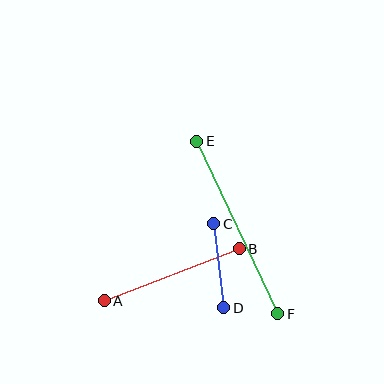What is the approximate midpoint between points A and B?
The midpoint is at approximately (172, 275) pixels.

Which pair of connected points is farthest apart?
Points E and F are farthest apart.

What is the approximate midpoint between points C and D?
The midpoint is at approximately (219, 266) pixels.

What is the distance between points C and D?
The distance is approximately 84 pixels.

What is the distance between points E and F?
The distance is approximately 190 pixels.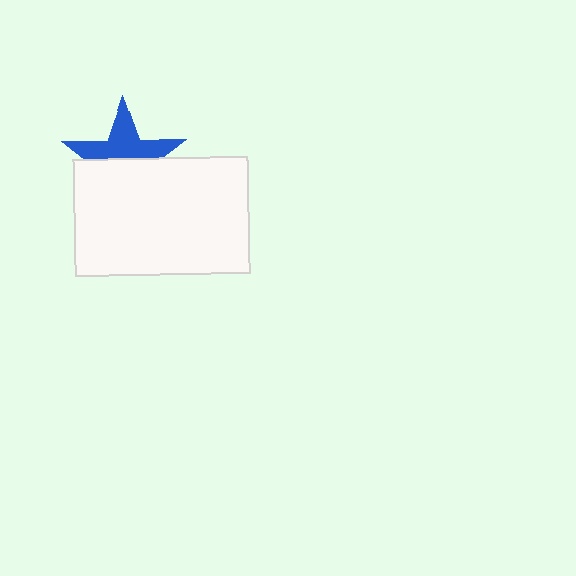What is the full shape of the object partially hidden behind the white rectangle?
The partially hidden object is a blue star.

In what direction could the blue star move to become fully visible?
The blue star could move up. That would shift it out from behind the white rectangle entirely.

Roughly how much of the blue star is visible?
About half of it is visible (roughly 50%).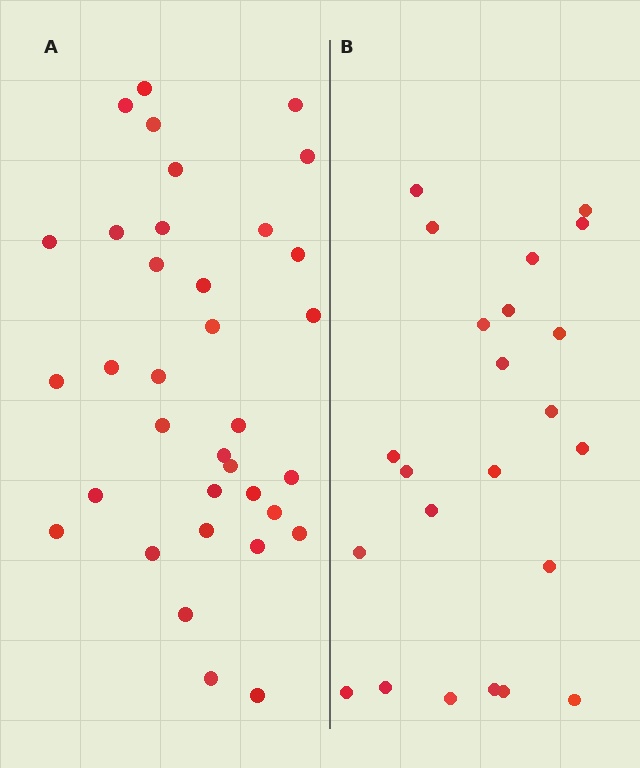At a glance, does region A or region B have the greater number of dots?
Region A (the left region) has more dots.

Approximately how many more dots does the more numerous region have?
Region A has roughly 12 or so more dots than region B.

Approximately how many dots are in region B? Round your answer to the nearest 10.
About 20 dots. (The exact count is 23, which rounds to 20.)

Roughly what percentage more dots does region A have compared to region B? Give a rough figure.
About 50% more.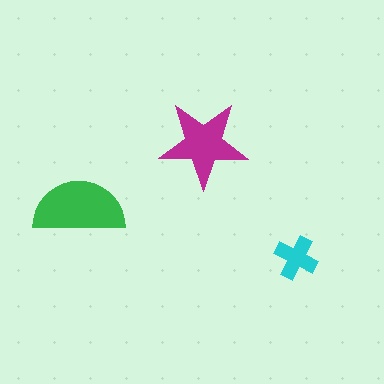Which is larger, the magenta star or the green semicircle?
The green semicircle.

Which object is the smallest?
The cyan cross.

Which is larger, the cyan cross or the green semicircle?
The green semicircle.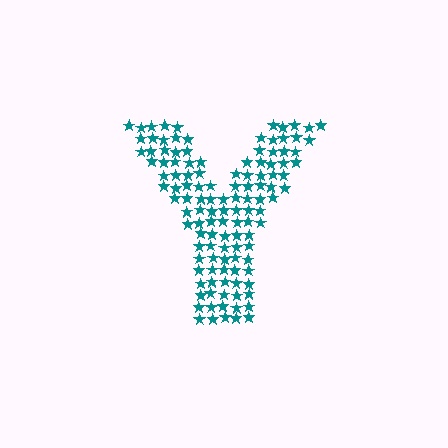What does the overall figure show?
The overall figure shows the letter Y.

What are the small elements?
The small elements are stars.